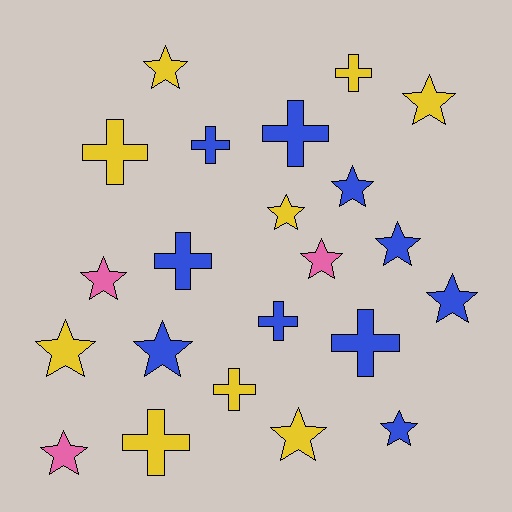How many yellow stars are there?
There are 5 yellow stars.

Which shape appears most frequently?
Star, with 13 objects.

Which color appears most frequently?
Blue, with 10 objects.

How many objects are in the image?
There are 22 objects.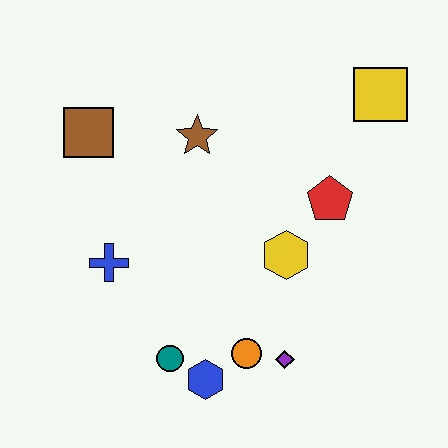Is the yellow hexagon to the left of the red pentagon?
Yes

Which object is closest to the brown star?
The brown square is closest to the brown star.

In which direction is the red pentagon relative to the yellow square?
The red pentagon is below the yellow square.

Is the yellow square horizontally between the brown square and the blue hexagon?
No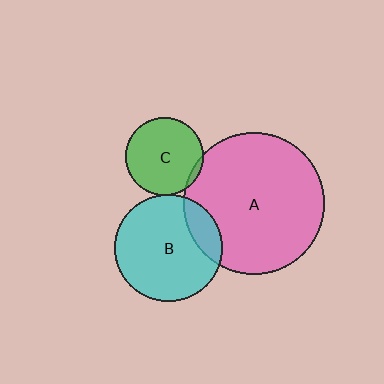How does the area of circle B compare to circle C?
Approximately 1.9 times.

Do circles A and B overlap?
Yes.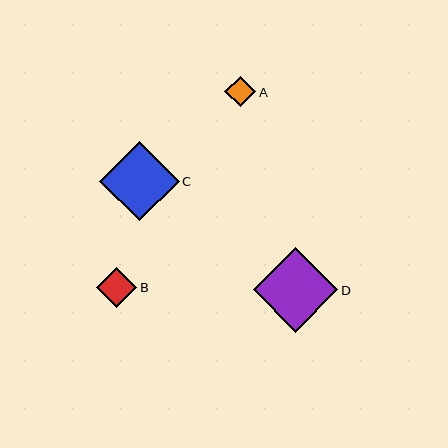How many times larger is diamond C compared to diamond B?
Diamond C is approximately 2.0 times the size of diamond B.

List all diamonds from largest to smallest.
From largest to smallest: D, C, B, A.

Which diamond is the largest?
Diamond D is the largest with a size of approximately 85 pixels.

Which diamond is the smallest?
Diamond A is the smallest with a size of approximately 31 pixels.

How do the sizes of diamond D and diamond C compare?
Diamond D and diamond C are approximately the same size.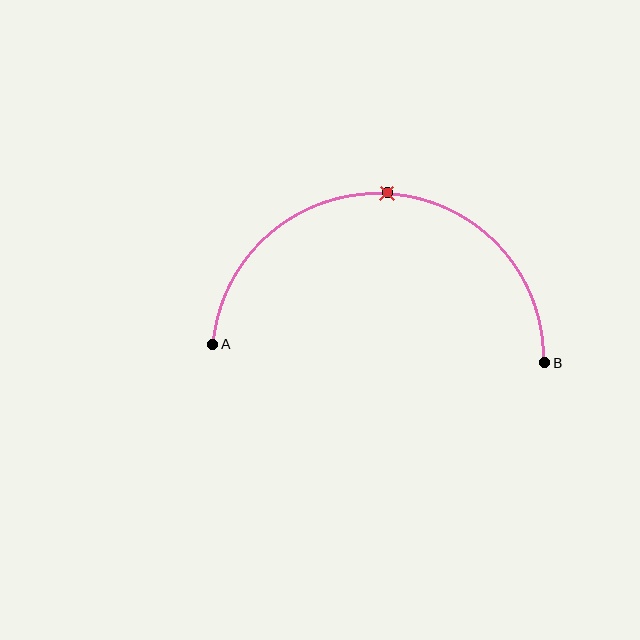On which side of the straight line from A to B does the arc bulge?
The arc bulges above the straight line connecting A and B.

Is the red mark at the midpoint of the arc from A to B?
Yes. The red mark lies on the arc at equal arc-length from both A and B — it is the arc midpoint.